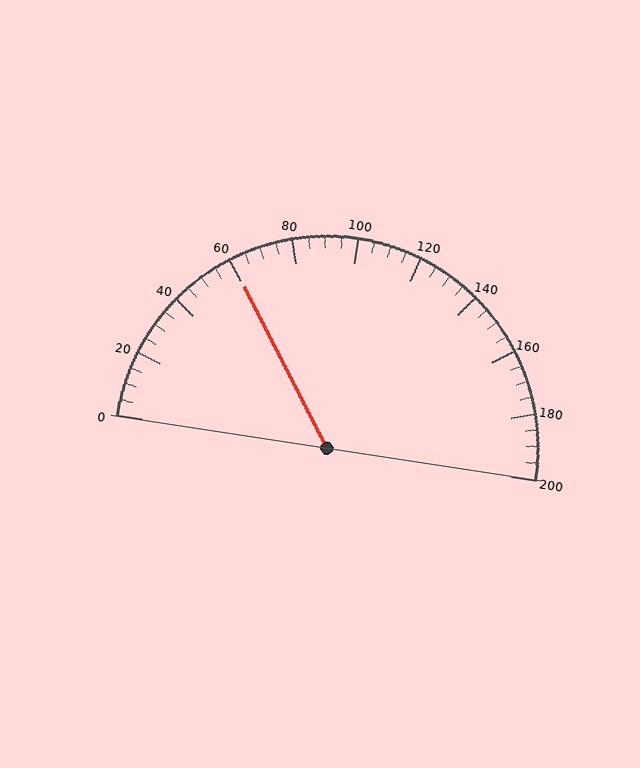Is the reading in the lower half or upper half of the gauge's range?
The reading is in the lower half of the range (0 to 200).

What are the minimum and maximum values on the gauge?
The gauge ranges from 0 to 200.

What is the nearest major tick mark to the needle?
The nearest major tick mark is 60.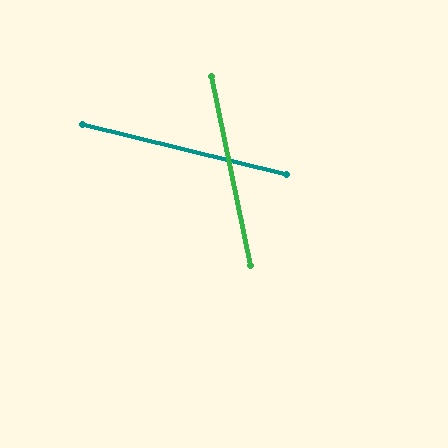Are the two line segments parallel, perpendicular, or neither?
Neither parallel nor perpendicular — they differ by about 65°.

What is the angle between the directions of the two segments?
Approximately 65 degrees.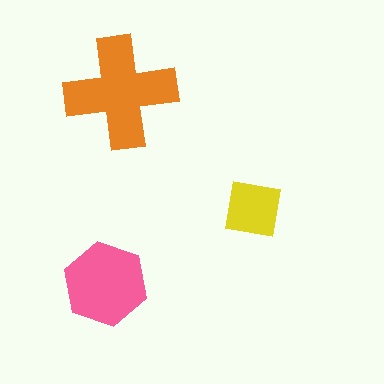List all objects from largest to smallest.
The orange cross, the pink hexagon, the yellow square.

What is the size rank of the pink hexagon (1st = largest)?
2nd.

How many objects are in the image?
There are 3 objects in the image.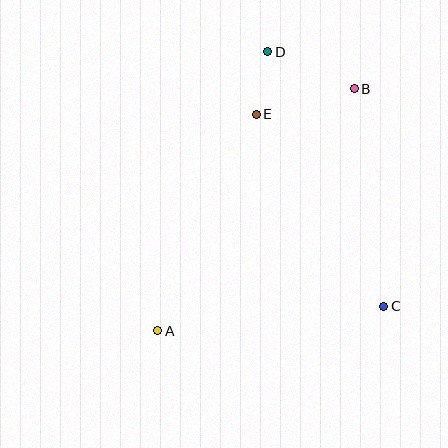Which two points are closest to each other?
Points D and E are closest to each other.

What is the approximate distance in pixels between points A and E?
The distance between A and E is approximately 238 pixels.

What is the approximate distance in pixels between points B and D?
The distance between B and D is approximately 94 pixels.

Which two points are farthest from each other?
Points A and B are farthest from each other.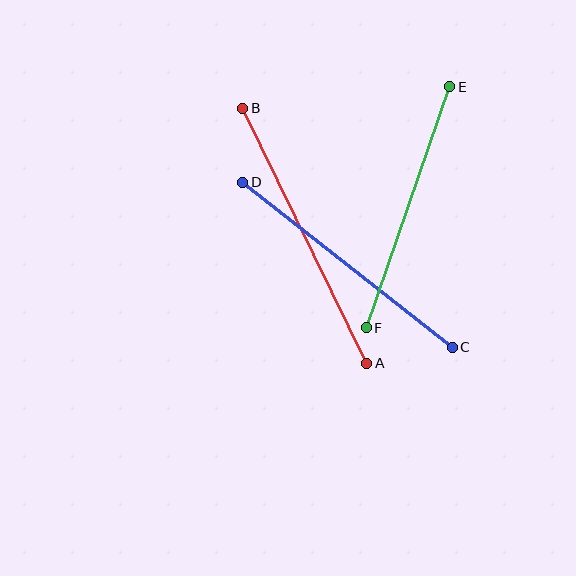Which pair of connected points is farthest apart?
Points A and B are farthest apart.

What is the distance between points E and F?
The distance is approximately 255 pixels.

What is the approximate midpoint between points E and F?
The midpoint is at approximately (408, 207) pixels.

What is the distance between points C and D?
The distance is approximately 266 pixels.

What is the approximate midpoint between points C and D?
The midpoint is at approximately (348, 265) pixels.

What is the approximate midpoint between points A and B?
The midpoint is at approximately (305, 236) pixels.